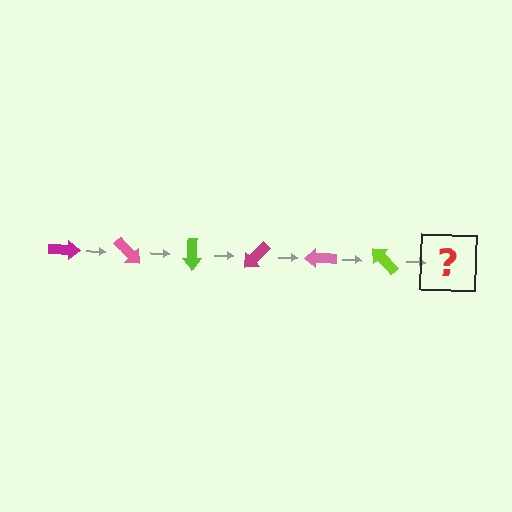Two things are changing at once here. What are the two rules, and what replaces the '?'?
The two rules are that it rotates 45 degrees each step and the color cycles through magenta, pink, and lime. The '?' should be a magenta arrow, rotated 270 degrees from the start.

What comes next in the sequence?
The next element should be a magenta arrow, rotated 270 degrees from the start.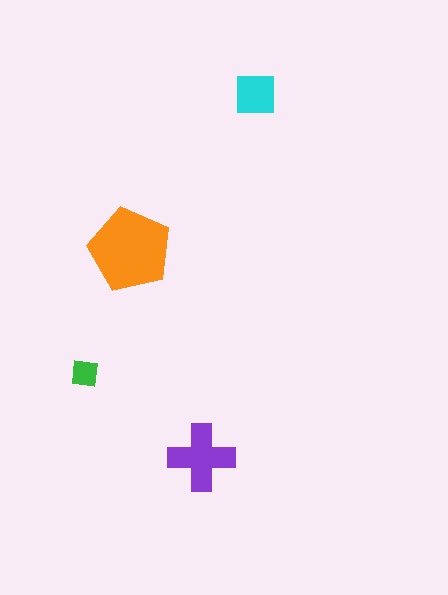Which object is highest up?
The cyan square is topmost.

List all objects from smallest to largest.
The green square, the cyan square, the purple cross, the orange pentagon.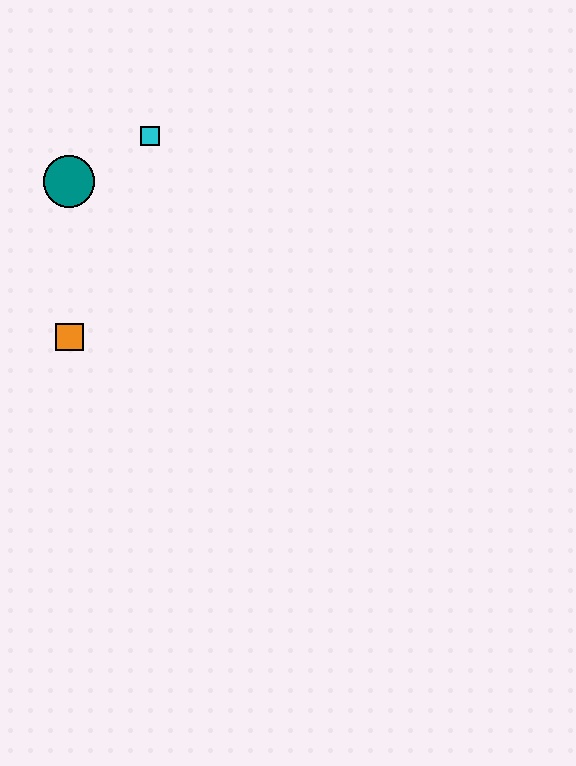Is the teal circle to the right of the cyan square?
No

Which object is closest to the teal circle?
The cyan square is closest to the teal circle.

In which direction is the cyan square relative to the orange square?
The cyan square is above the orange square.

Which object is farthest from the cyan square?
The orange square is farthest from the cyan square.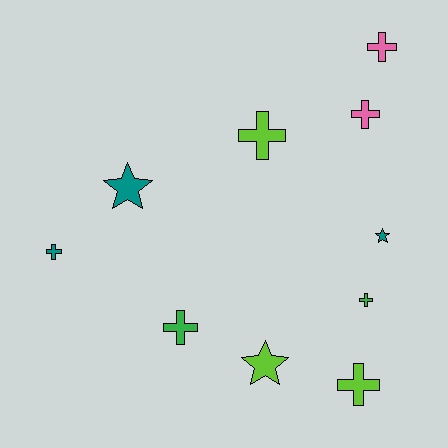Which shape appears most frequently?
Cross, with 7 objects.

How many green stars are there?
There are no green stars.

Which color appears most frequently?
Teal, with 3 objects.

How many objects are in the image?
There are 10 objects.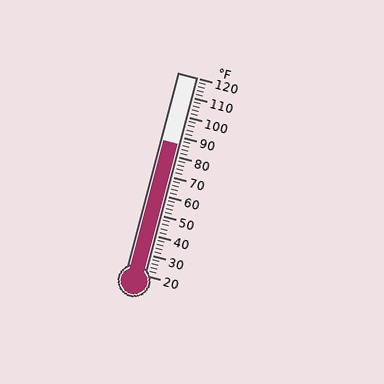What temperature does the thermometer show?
The thermometer shows approximately 86°F.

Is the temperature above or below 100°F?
The temperature is below 100°F.